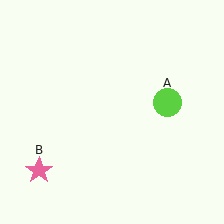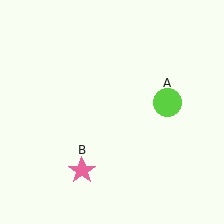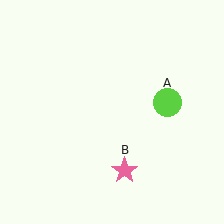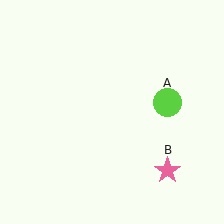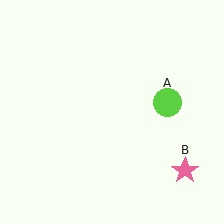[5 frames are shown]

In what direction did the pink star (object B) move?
The pink star (object B) moved right.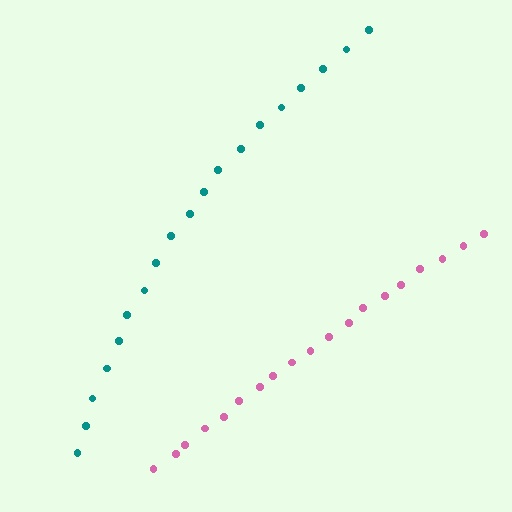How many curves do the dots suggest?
There are 2 distinct paths.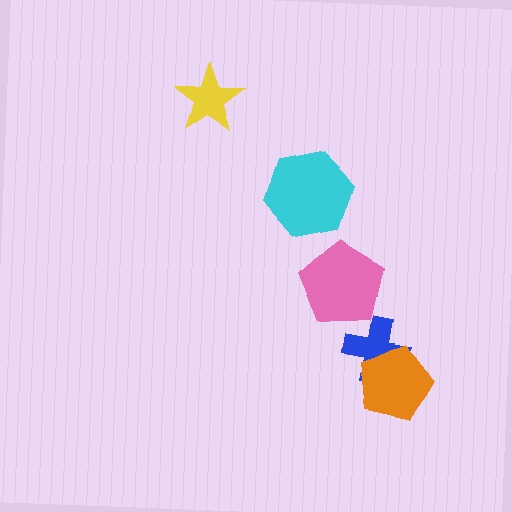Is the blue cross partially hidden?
Yes, it is partially covered by another shape.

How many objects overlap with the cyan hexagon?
0 objects overlap with the cyan hexagon.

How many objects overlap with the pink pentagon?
0 objects overlap with the pink pentagon.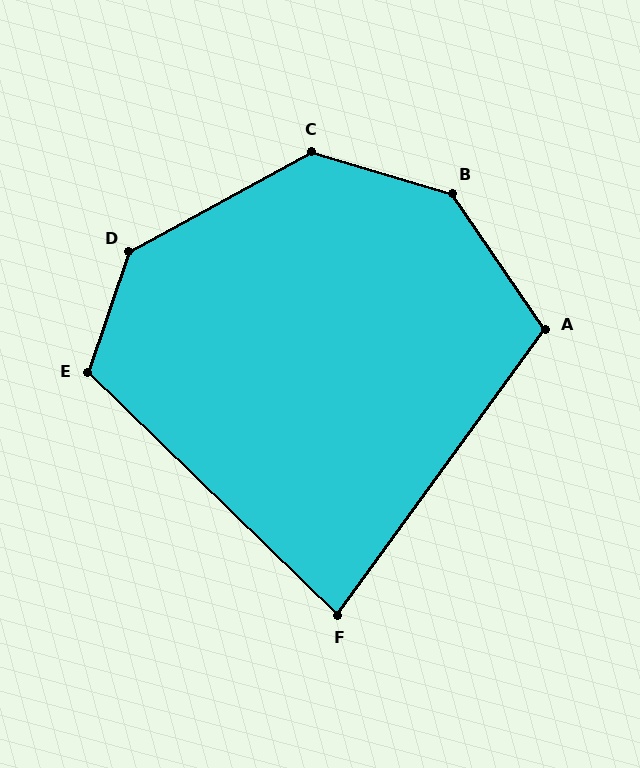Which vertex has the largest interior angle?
B, at approximately 141 degrees.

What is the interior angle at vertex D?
Approximately 137 degrees (obtuse).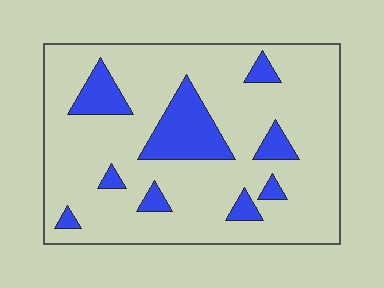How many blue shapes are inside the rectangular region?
9.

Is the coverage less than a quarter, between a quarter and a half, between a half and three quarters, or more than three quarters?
Less than a quarter.